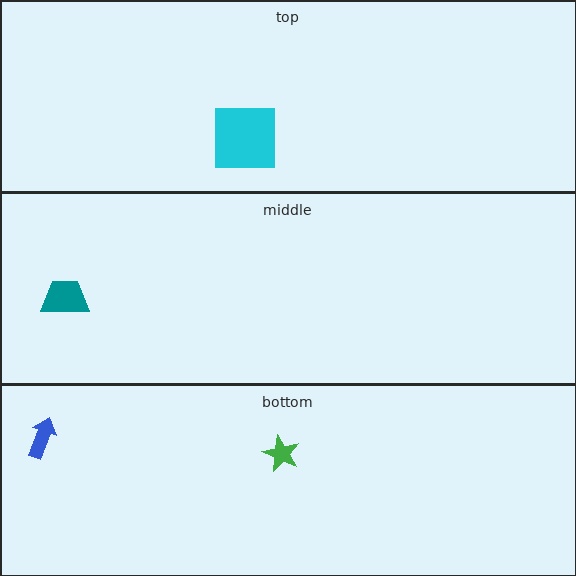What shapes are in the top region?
The cyan square.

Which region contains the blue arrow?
The bottom region.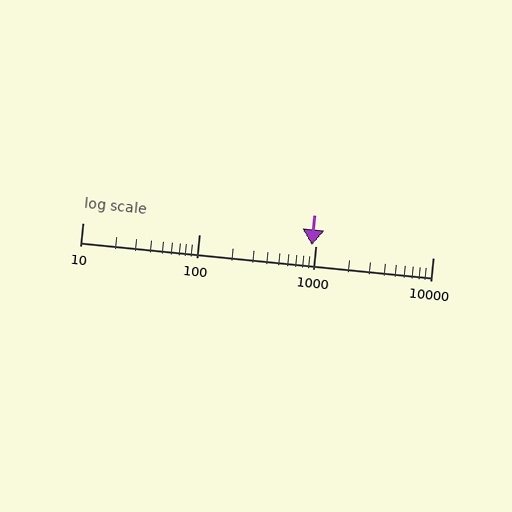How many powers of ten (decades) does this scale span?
The scale spans 3 decades, from 10 to 10000.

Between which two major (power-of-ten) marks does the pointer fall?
The pointer is between 100 and 1000.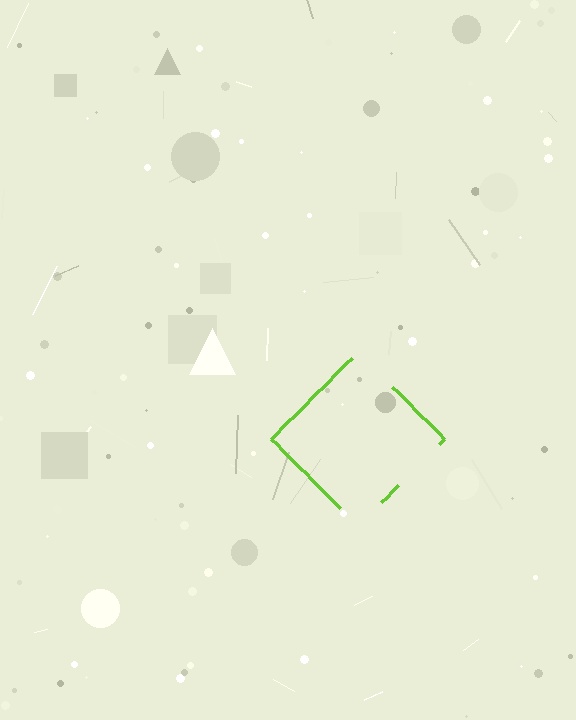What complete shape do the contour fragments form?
The contour fragments form a diamond.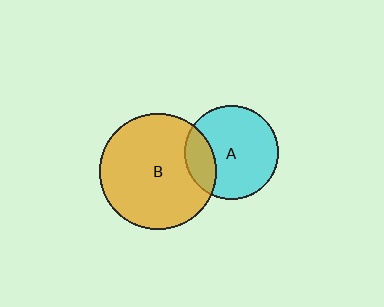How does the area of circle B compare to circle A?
Approximately 1.5 times.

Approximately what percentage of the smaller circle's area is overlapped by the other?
Approximately 20%.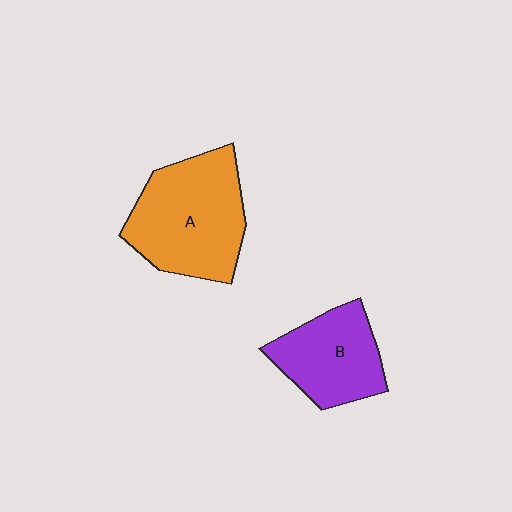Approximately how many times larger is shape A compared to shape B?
Approximately 1.4 times.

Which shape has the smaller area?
Shape B (purple).